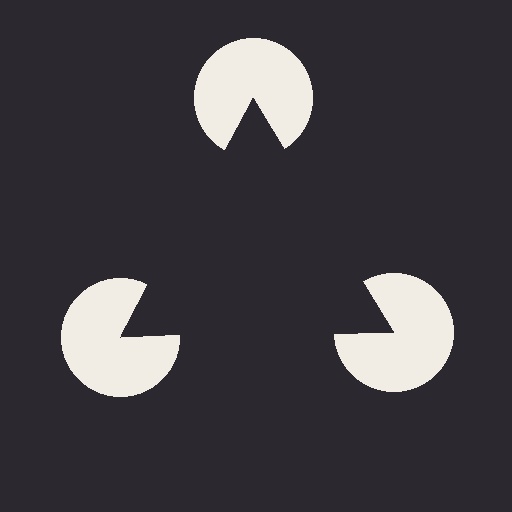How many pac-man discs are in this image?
There are 3 — one at each vertex of the illusory triangle.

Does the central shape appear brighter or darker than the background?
It typically appears slightly darker than the background, even though no actual brightness change is drawn.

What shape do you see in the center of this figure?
An illusory triangle — its edges are inferred from the aligned wedge cuts in the pac-man discs, not physically drawn.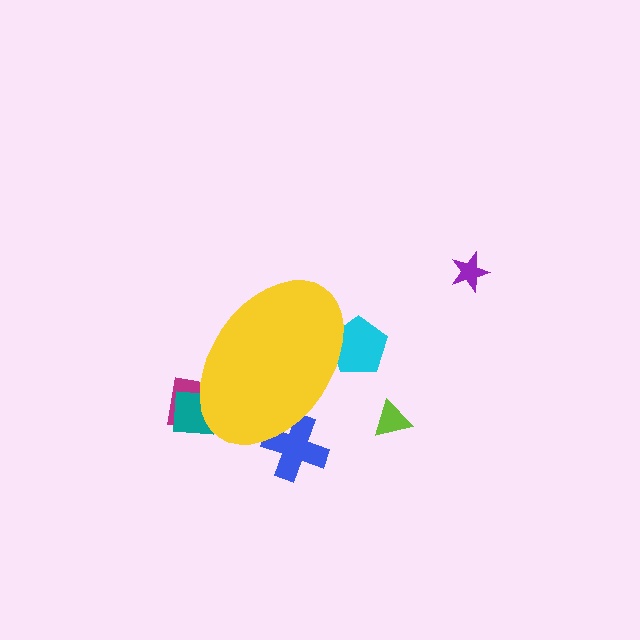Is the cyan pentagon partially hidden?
Yes, the cyan pentagon is partially hidden behind the yellow ellipse.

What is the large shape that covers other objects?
A yellow ellipse.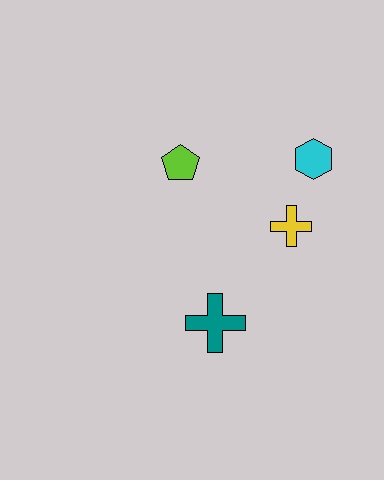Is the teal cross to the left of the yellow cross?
Yes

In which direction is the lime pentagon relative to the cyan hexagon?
The lime pentagon is to the left of the cyan hexagon.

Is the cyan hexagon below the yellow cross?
No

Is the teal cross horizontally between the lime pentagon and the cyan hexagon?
Yes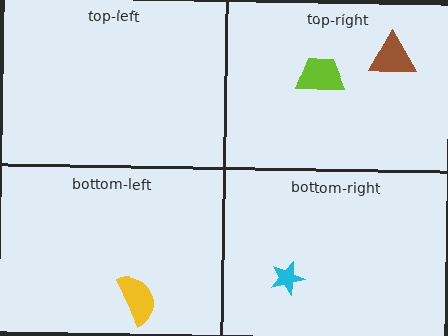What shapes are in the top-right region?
The brown triangle, the lime trapezoid.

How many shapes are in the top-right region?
2.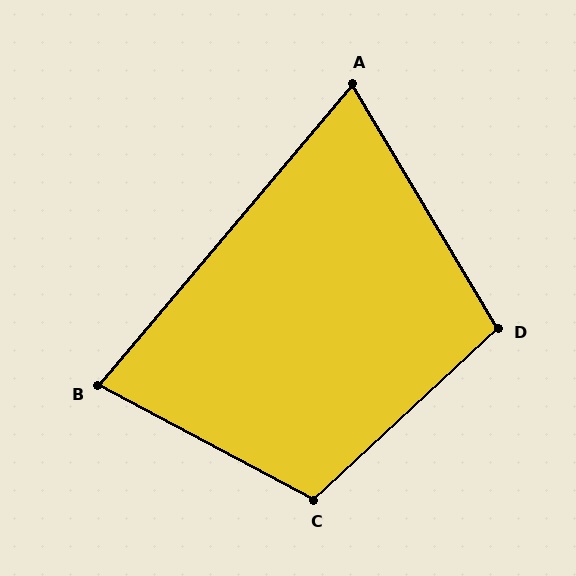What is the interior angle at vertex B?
Approximately 78 degrees (acute).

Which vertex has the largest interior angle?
C, at approximately 109 degrees.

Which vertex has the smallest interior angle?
A, at approximately 71 degrees.